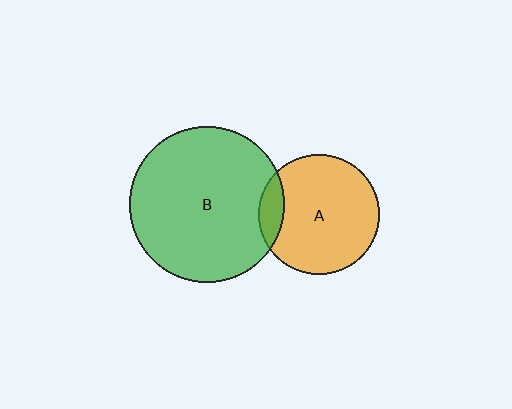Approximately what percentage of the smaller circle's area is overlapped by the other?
Approximately 10%.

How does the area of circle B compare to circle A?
Approximately 1.7 times.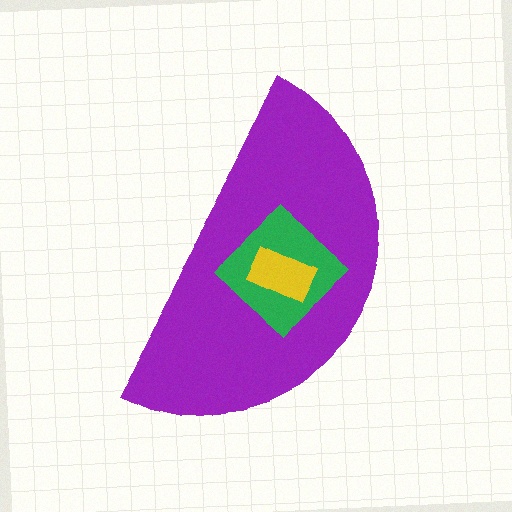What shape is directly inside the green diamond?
The yellow rectangle.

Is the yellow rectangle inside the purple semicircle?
Yes.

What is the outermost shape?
The purple semicircle.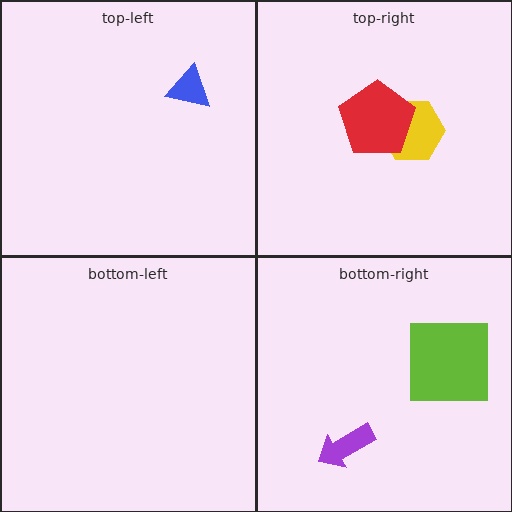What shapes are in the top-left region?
The blue triangle.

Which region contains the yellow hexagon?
The top-right region.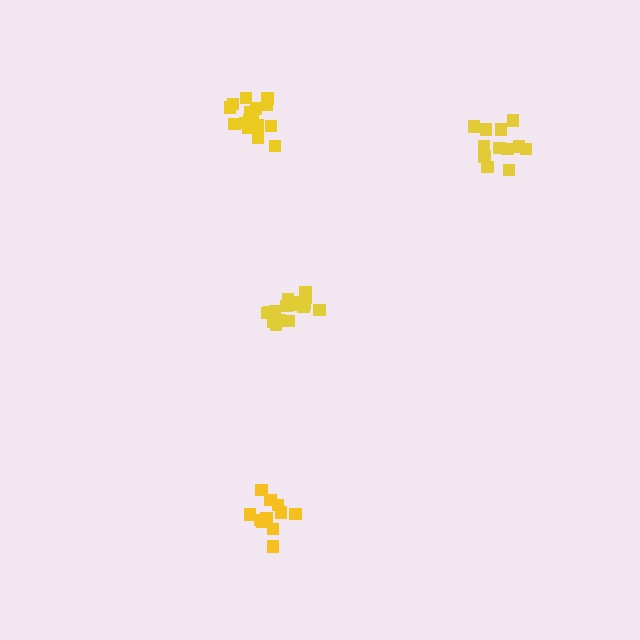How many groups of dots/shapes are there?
There are 4 groups.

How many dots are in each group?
Group 1: 11 dots, Group 2: 12 dots, Group 3: 16 dots, Group 4: 16 dots (55 total).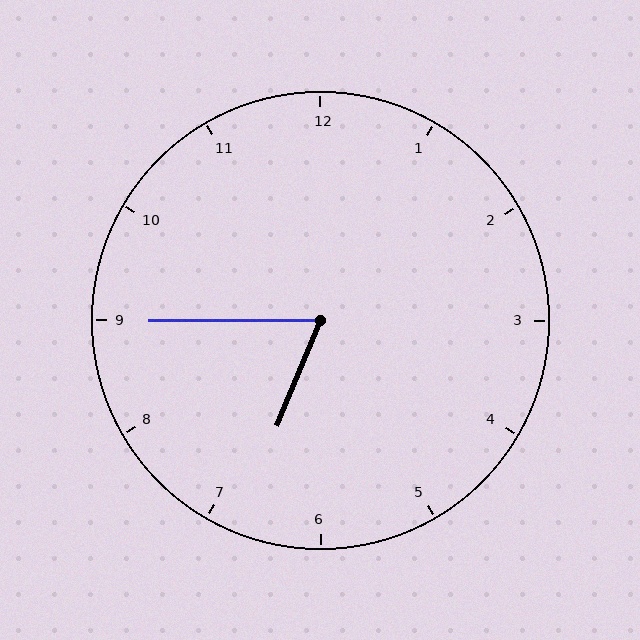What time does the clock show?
6:45.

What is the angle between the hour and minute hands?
Approximately 68 degrees.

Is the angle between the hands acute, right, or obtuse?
It is acute.